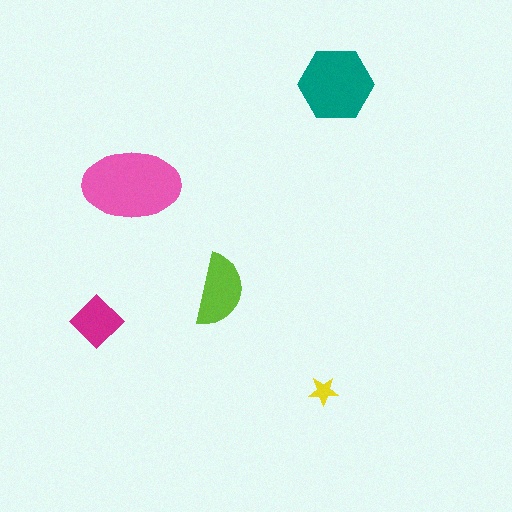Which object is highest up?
The teal hexagon is topmost.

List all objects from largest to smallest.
The pink ellipse, the teal hexagon, the lime semicircle, the magenta diamond, the yellow star.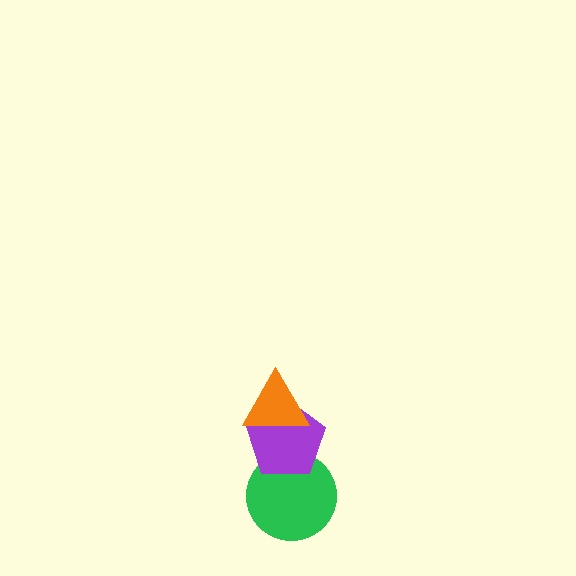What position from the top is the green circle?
The green circle is 3rd from the top.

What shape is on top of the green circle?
The purple pentagon is on top of the green circle.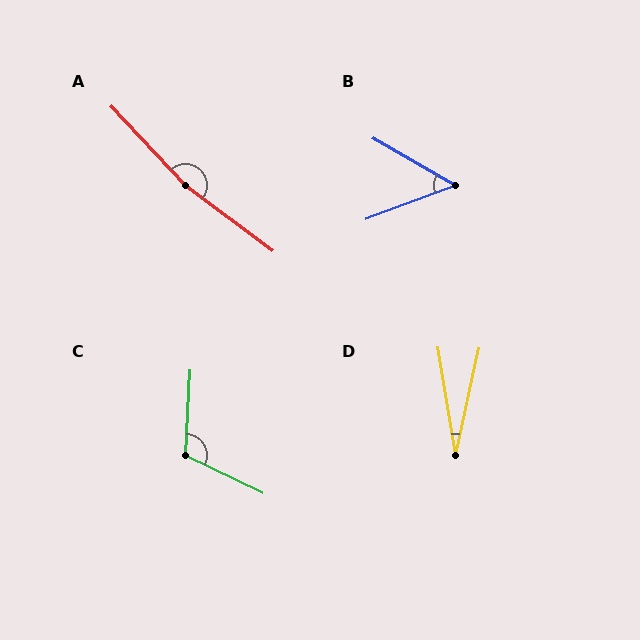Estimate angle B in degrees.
Approximately 51 degrees.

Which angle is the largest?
A, at approximately 170 degrees.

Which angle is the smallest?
D, at approximately 21 degrees.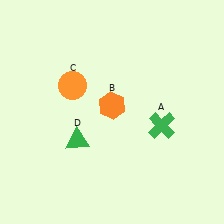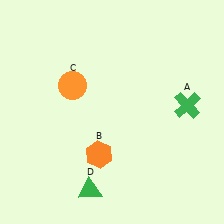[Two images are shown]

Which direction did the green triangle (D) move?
The green triangle (D) moved down.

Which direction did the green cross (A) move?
The green cross (A) moved right.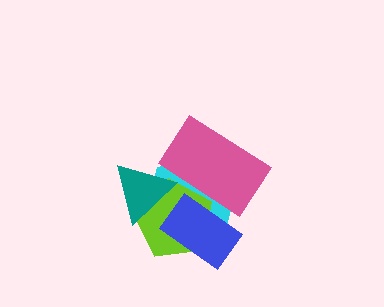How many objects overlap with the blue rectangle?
3 objects overlap with the blue rectangle.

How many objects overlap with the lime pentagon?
4 objects overlap with the lime pentagon.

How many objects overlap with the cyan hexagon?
4 objects overlap with the cyan hexagon.